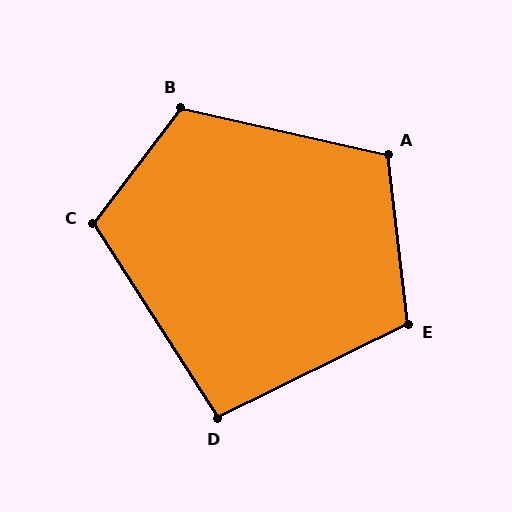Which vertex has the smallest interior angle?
D, at approximately 96 degrees.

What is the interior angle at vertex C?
Approximately 110 degrees (obtuse).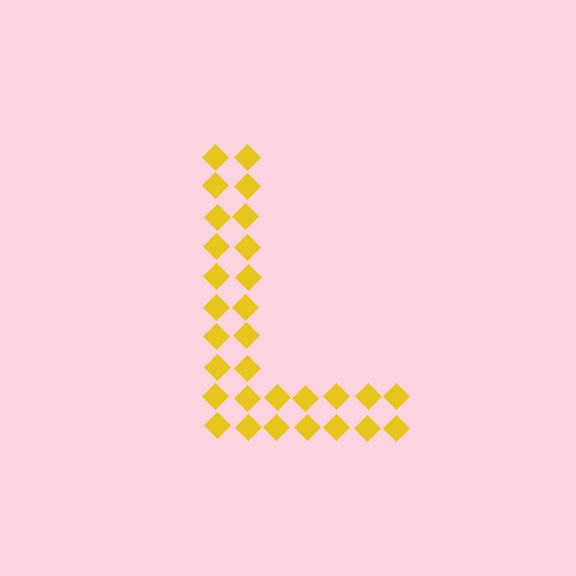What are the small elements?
The small elements are diamonds.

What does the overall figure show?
The overall figure shows the letter L.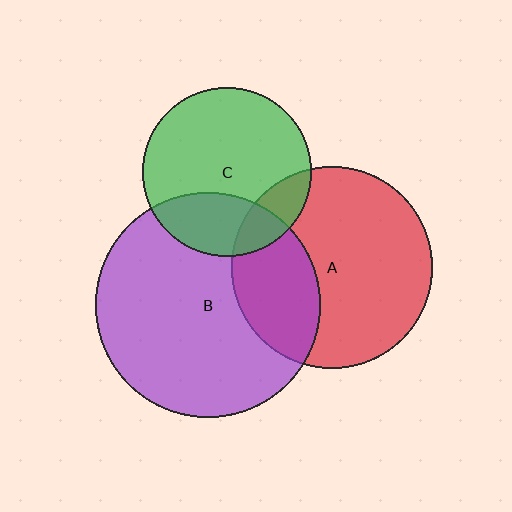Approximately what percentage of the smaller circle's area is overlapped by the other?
Approximately 15%.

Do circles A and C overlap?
Yes.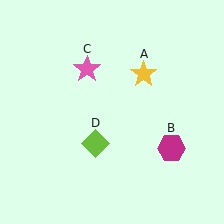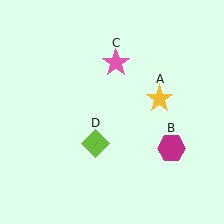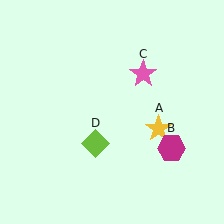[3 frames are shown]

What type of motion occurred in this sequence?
The yellow star (object A), pink star (object C) rotated clockwise around the center of the scene.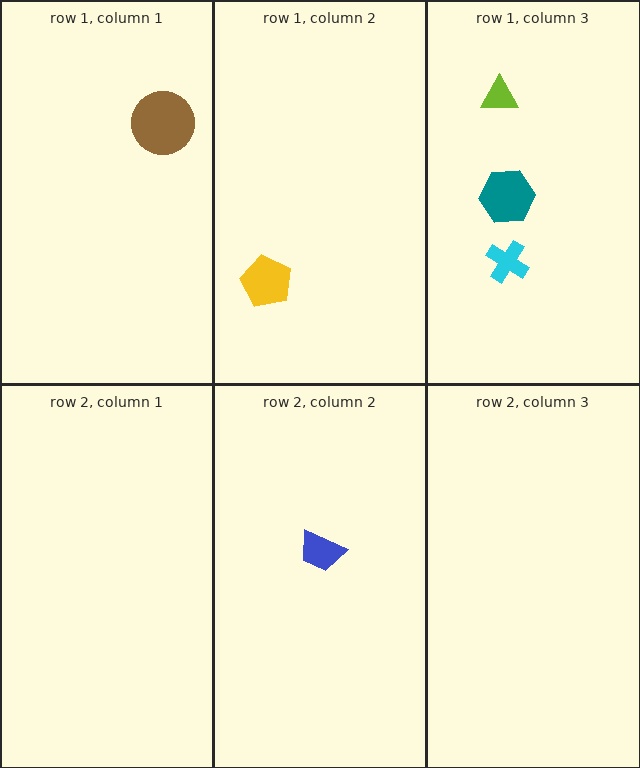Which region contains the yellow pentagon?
The row 1, column 2 region.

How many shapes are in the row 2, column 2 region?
1.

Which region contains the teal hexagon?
The row 1, column 3 region.